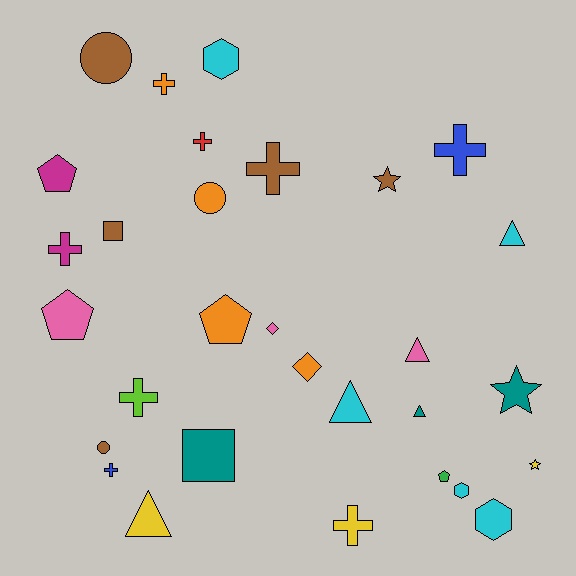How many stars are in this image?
There are 3 stars.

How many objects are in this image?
There are 30 objects.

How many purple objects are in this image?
There are no purple objects.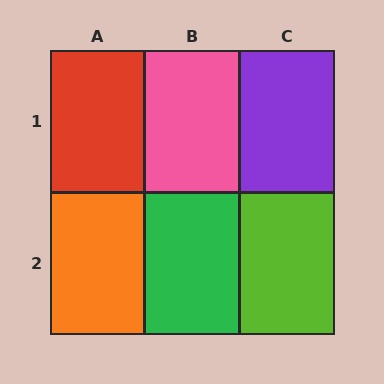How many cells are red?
1 cell is red.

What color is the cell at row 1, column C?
Purple.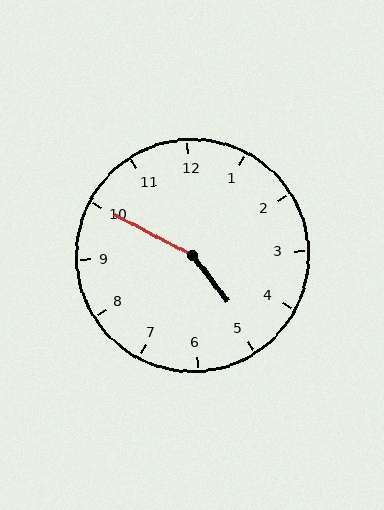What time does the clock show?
4:50.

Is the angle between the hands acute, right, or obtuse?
It is obtuse.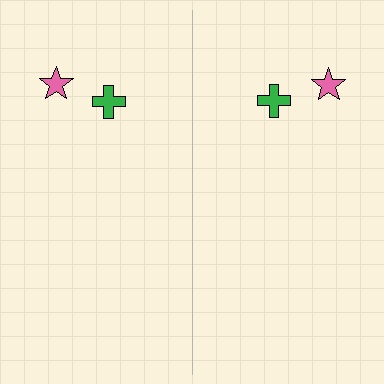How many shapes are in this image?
There are 4 shapes in this image.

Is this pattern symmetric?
Yes, this pattern has bilateral (reflection) symmetry.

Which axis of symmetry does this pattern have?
The pattern has a vertical axis of symmetry running through the center of the image.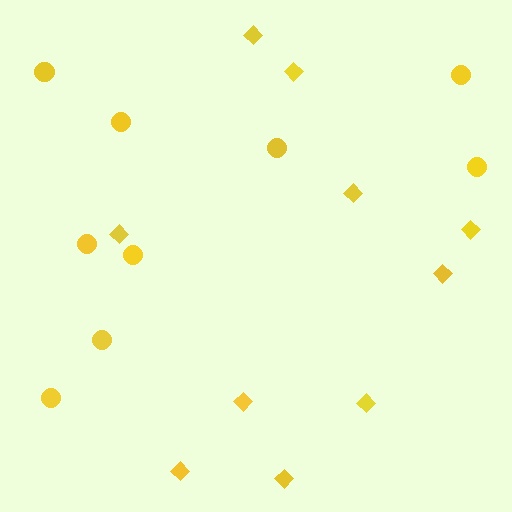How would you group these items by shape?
There are 2 groups: one group of circles (9) and one group of diamonds (10).